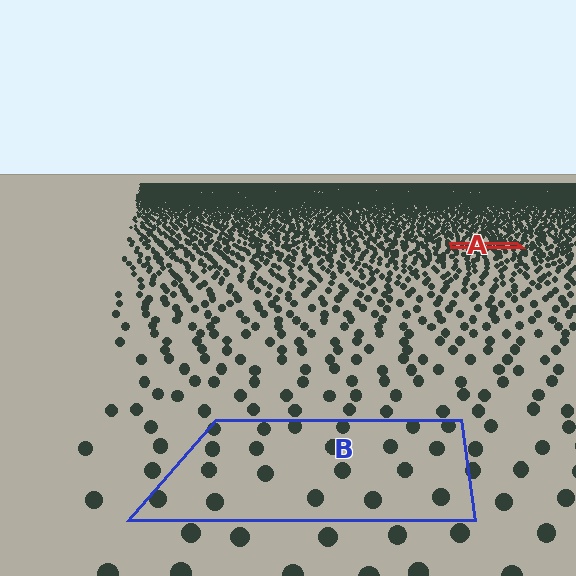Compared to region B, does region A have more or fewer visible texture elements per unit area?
Region A has more texture elements per unit area — they are packed more densely because it is farther away.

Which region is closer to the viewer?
Region B is closer. The texture elements there are larger and more spread out.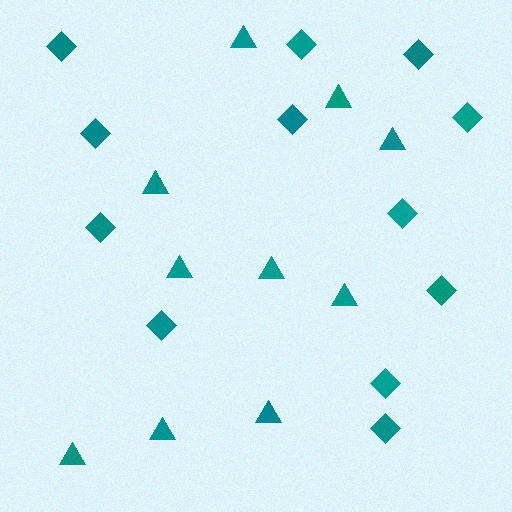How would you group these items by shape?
There are 2 groups: one group of triangles (10) and one group of diamonds (12).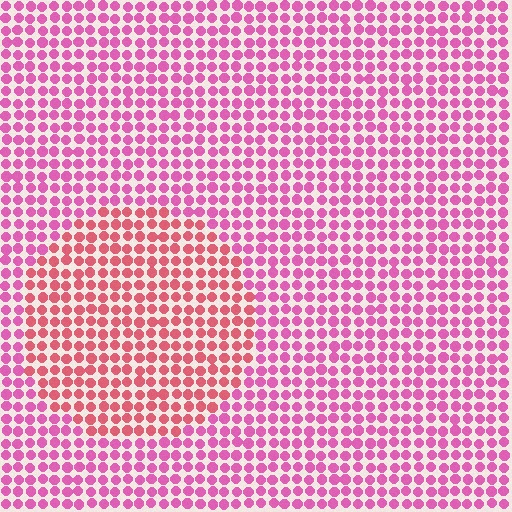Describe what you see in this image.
The image is filled with small pink elements in a uniform arrangement. A circle-shaped region is visible where the elements are tinted to a slightly different hue, forming a subtle color boundary.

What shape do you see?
I see a circle.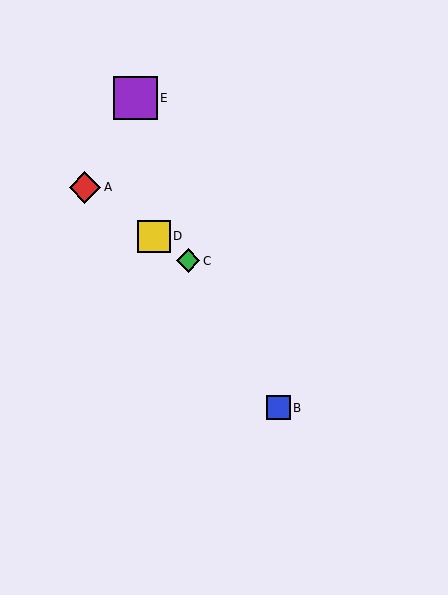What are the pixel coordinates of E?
Object E is at (136, 98).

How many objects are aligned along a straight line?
3 objects (A, C, D) are aligned along a straight line.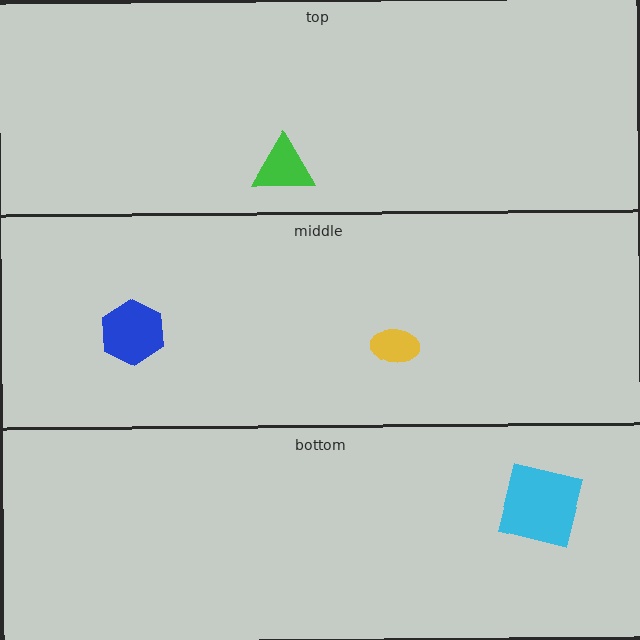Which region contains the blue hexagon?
The middle region.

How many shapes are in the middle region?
2.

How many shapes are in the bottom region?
1.